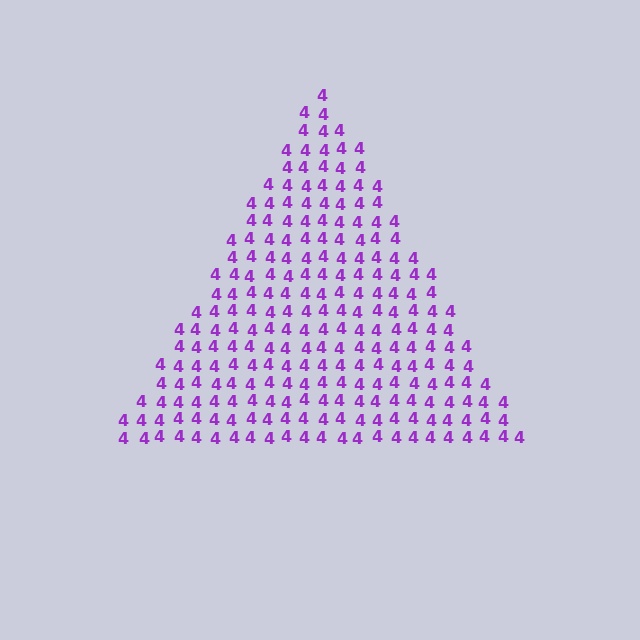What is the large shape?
The large shape is a triangle.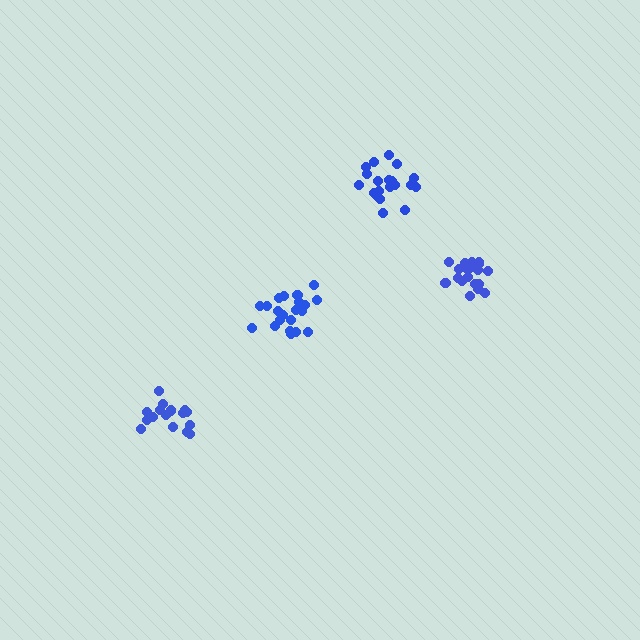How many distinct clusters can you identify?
There are 4 distinct clusters.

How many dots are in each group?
Group 1: 21 dots, Group 2: 21 dots, Group 3: 20 dots, Group 4: 16 dots (78 total).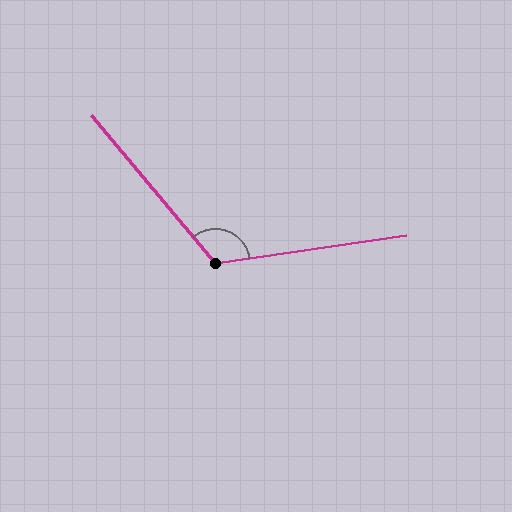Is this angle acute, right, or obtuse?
It is obtuse.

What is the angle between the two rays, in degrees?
Approximately 122 degrees.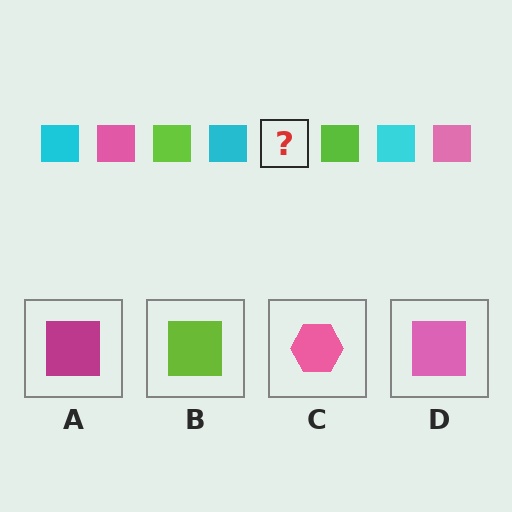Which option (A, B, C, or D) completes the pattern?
D.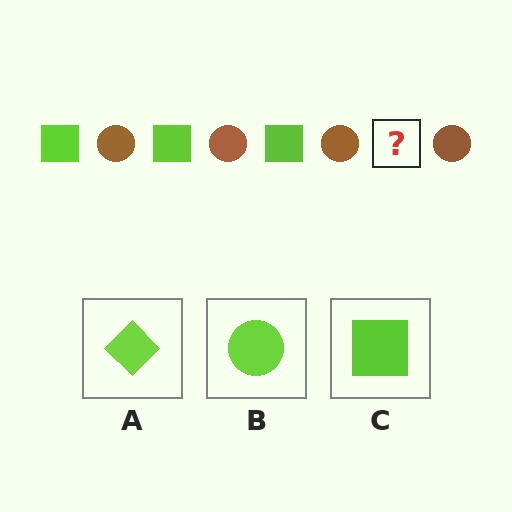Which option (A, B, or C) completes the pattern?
C.